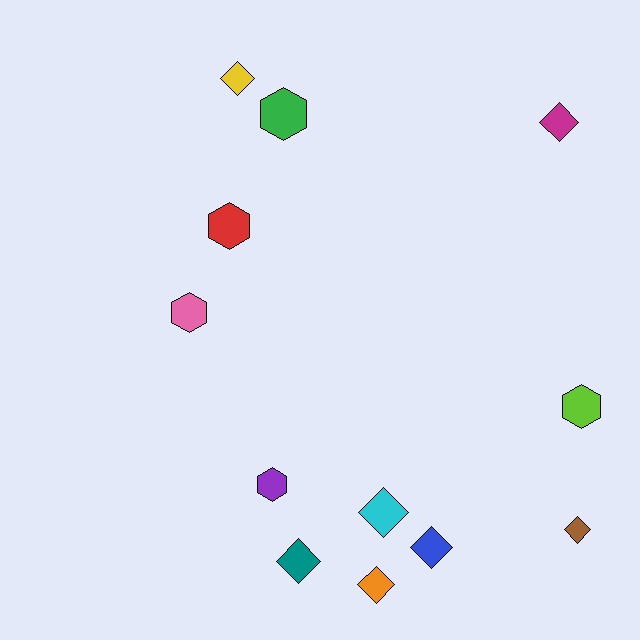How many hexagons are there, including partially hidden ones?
There are 5 hexagons.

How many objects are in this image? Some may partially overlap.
There are 12 objects.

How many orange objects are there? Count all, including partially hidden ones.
There is 1 orange object.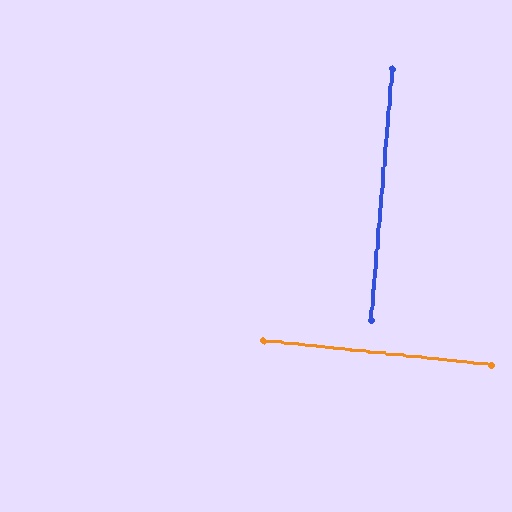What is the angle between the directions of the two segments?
Approximately 89 degrees.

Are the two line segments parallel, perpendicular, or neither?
Perpendicular — they meet at approximately 89°.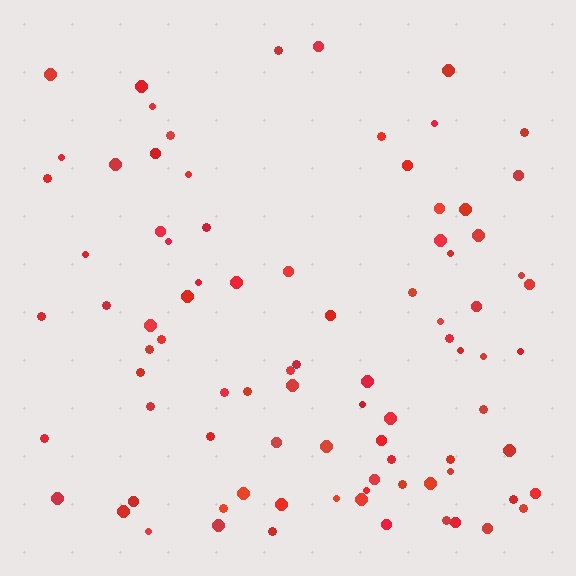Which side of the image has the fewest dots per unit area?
The top.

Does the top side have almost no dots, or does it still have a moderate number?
Still a moderate number, just noticeably fewer than the bottom.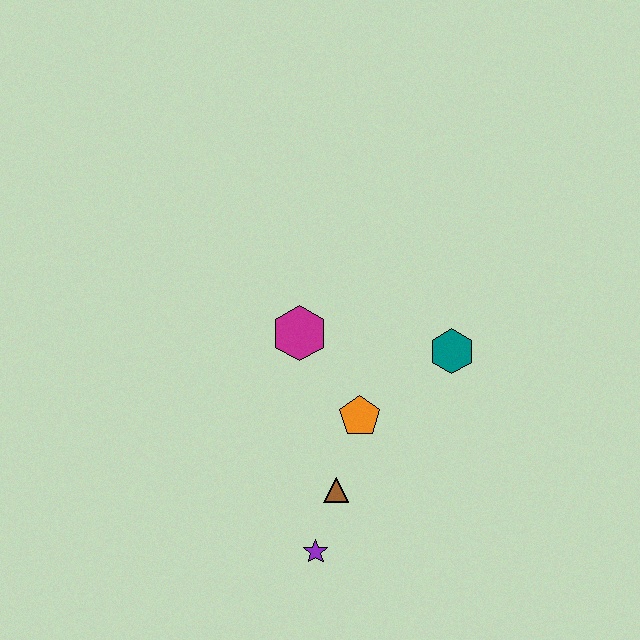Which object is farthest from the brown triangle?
The teal hexagon is farthest from the brown triangle.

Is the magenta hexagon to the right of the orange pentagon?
No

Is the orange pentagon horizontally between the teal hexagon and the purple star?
Yes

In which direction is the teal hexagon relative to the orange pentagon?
The teal hexagon is to the right of the orange pentagon.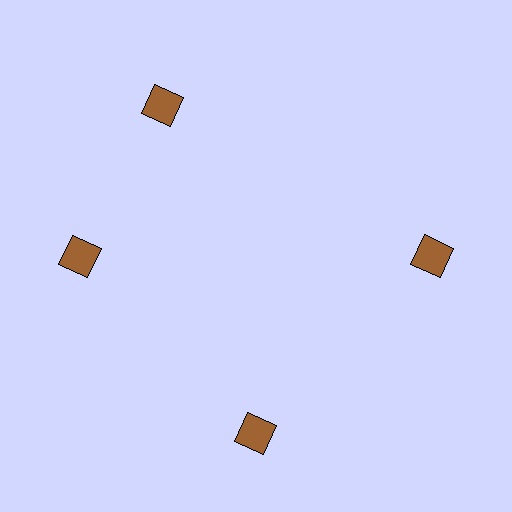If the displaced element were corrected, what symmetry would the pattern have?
It would have 4-fold rotational symmetry — the pattern would map onto itself every 90 degrees.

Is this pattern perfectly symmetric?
No. The 4 brown squares are arranged in a ring, but one element near the 12 o'clock position is rotated out of alignment along the ring, breaking the 4-fold rotational symmetry.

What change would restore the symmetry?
The symmetry would be restored by rotating it back into even spacing with its neighbors so that all 4 squares sit at equal angles and equal distance from the center.